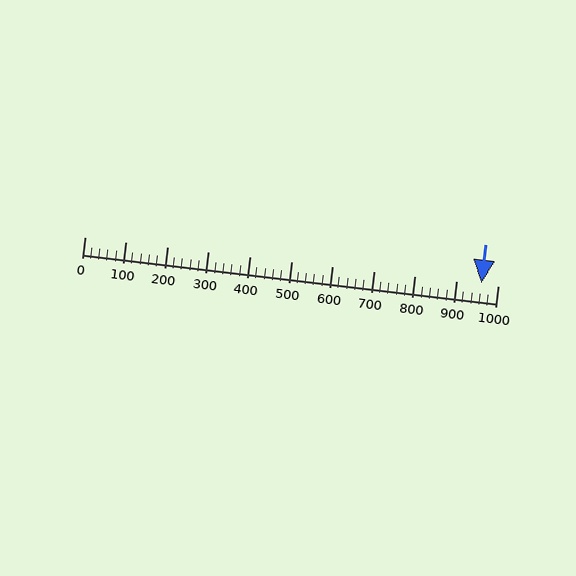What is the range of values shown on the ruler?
The ruler shows values from 0 to 1000.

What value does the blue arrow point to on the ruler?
The blue arrow points to approximately 960.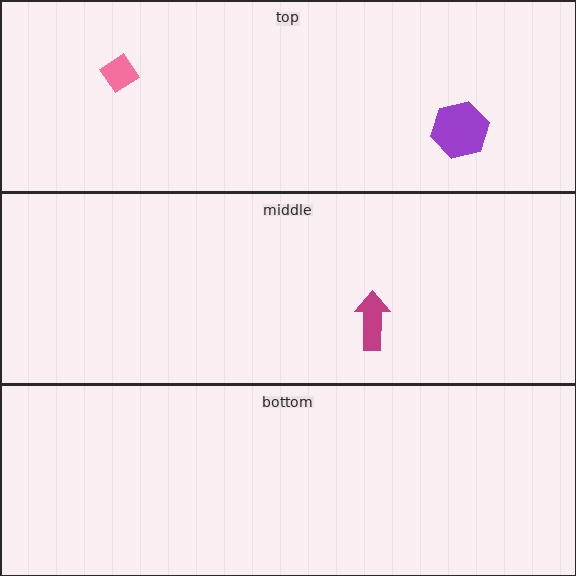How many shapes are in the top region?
2.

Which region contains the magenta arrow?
The middle region.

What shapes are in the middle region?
The magenta arrow.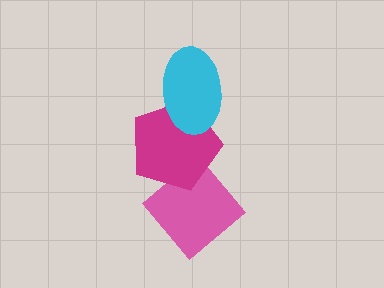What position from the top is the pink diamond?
The pink diamond is 3rd from the top.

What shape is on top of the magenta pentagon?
The cyan ellipse is on top of the magenta pentagon.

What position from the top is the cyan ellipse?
The cyan ellipse is 1st from the top.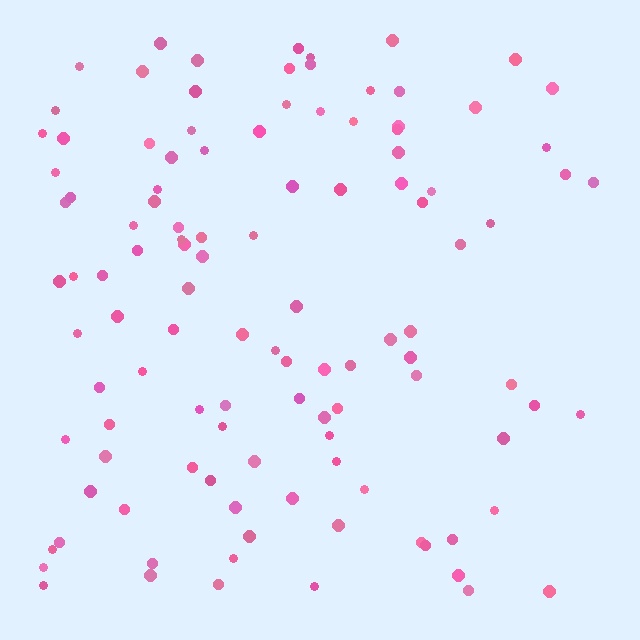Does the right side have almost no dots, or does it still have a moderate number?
Still a moderate number, just noticeably fewer than the left.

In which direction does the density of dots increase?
From right to left, with the left side densest.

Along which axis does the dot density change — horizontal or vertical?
Horizontal.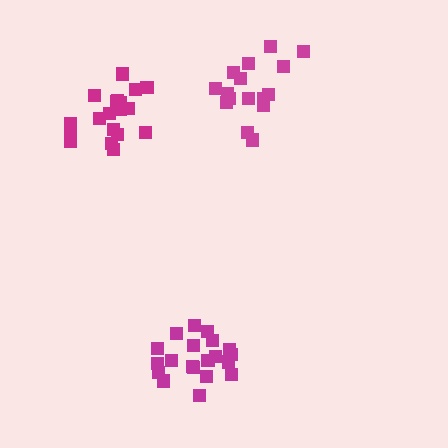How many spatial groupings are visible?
There are 3 spatial groupings.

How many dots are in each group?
Group 1: 16 dots, Group 2: 20 dots, Group 3: 19 dots (55 total).